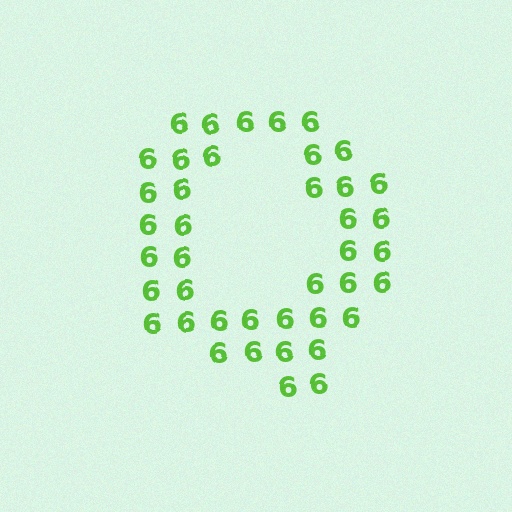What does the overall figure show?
The overall figure shows the letter Q.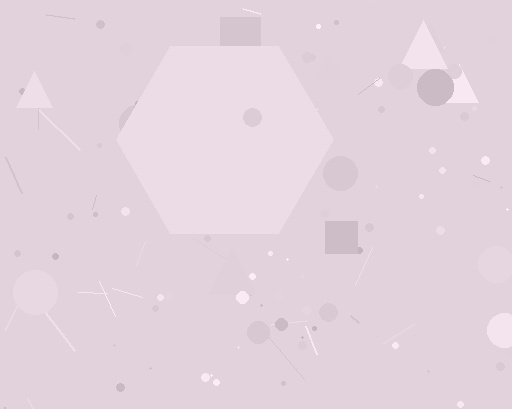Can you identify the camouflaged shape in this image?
The camouflaged shape is a hexagon.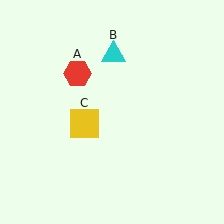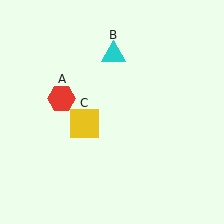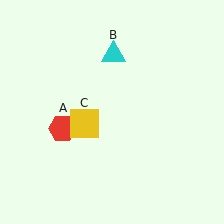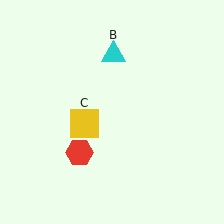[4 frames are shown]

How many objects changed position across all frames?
1 object changed position: red hexagon (object A).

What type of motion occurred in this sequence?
The red hexagon (object A) rotated counterclockwise around the center of the scene.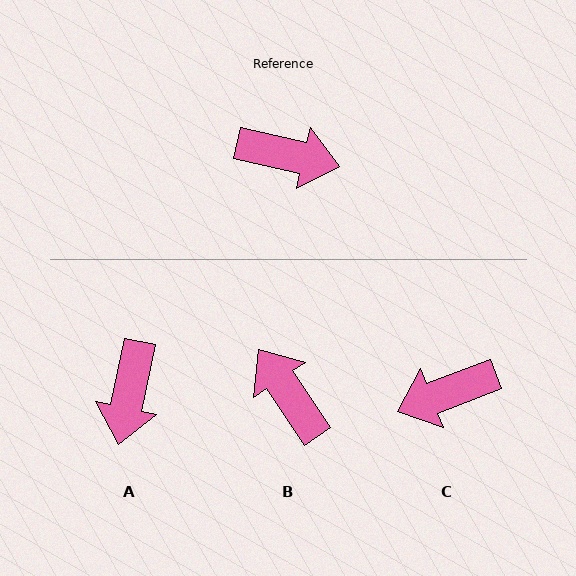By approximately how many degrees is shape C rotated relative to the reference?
Approximately 146 degrees clockwise.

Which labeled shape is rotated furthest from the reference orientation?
C, about 146 degrees away.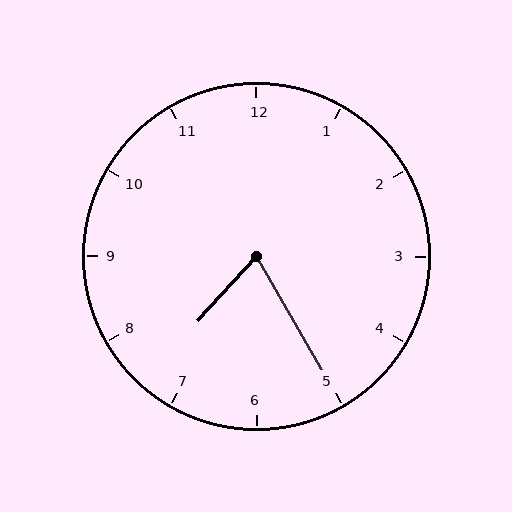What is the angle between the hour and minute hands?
Approximately 72 degrees.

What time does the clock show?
7:25.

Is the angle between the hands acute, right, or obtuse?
It is acute.